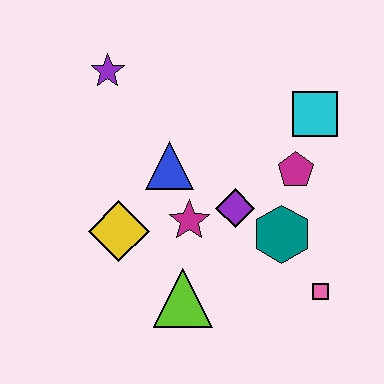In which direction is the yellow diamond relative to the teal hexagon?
The yellow diamond is to the left of the teal hexagon.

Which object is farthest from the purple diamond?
The purple star is farthest from the purple diamond.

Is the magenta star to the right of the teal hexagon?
No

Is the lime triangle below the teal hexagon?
Yes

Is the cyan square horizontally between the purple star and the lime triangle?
No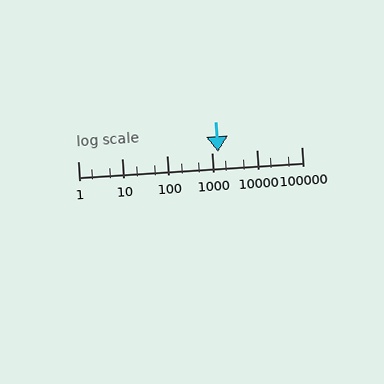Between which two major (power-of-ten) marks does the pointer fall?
The pointer is between 1000 and 10000.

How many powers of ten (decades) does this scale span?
The scale spans 5 decades, from 1 to 100000.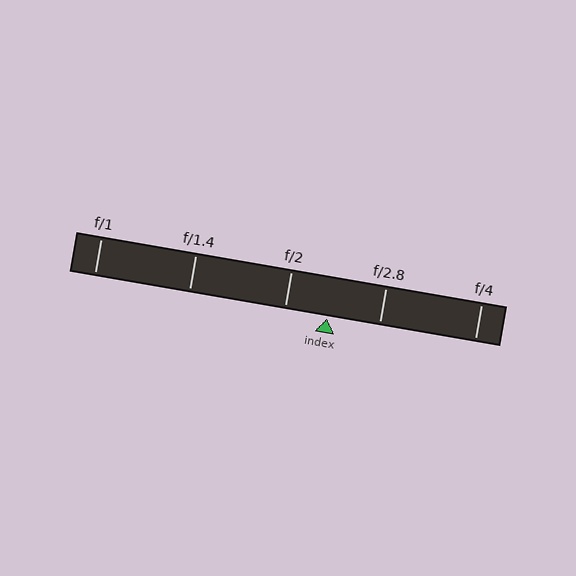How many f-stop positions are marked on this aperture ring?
There are 5 f-stop positions marked.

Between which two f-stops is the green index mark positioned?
The index mark is between f/2 and f/2.8.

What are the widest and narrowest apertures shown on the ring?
The widest aperture shown is f/1 and the narrowest is f/4.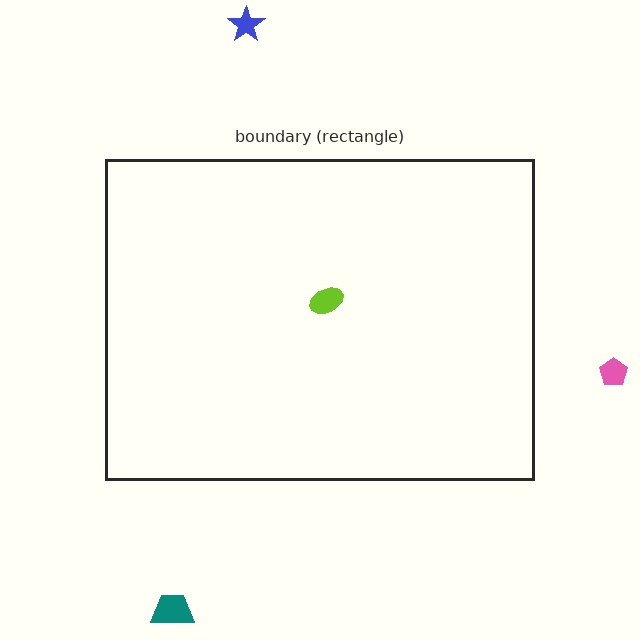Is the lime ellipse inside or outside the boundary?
Inside.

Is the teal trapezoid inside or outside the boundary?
Outside.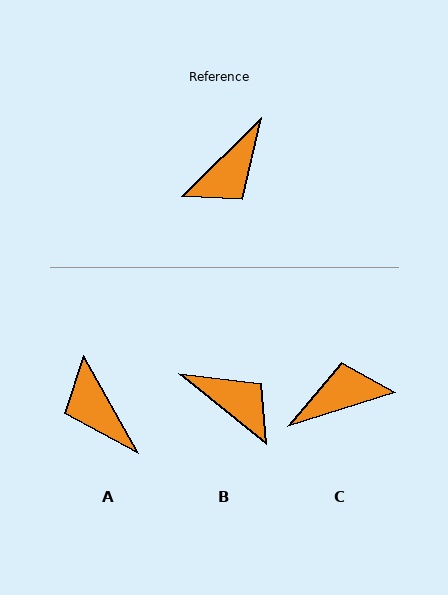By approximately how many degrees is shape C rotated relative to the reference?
Approximately 153 degrees counter-clockwise.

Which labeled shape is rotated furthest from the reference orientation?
C, about 153 degrees away.